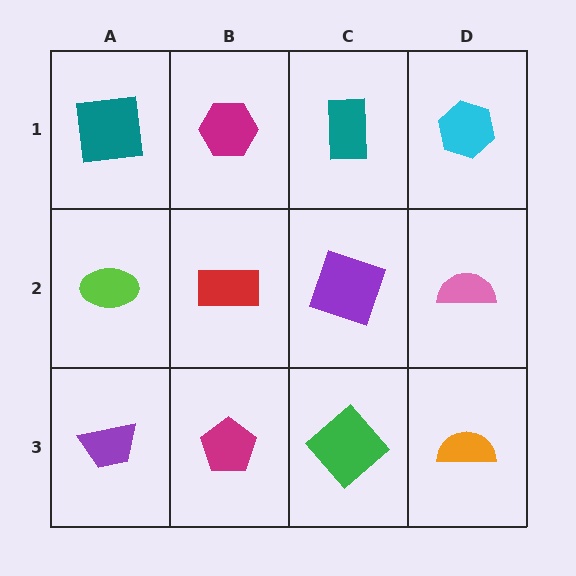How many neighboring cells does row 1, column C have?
3.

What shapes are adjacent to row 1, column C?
A purple square (row 2, column C), a magenta hexagon (row 1, column B), a cyan hexagon (row 1, column D).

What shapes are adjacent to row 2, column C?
A teal rectangle (row 1, column C), a green diamond (row 3, column C), a red rectangle (row 2, column B), a pink semicircle (row 2, column D).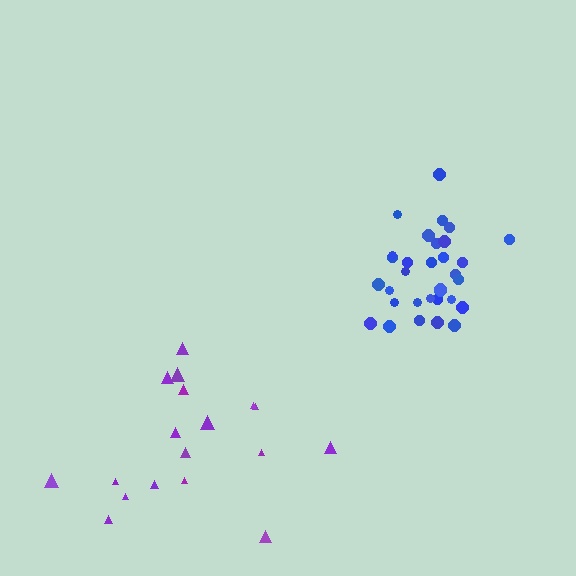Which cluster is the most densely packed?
Blue.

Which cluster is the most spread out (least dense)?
Purple.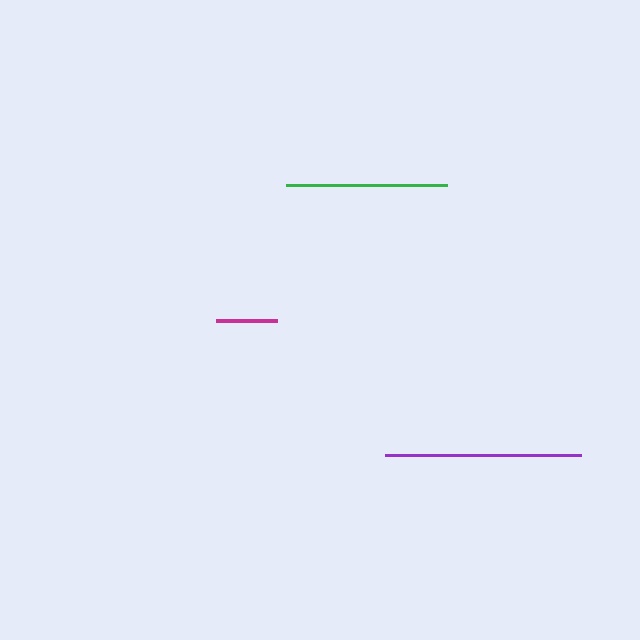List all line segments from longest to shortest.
From longest to shortest: purple, green, magenta.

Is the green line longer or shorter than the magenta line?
The green line is longer than the magenta line.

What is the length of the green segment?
The green segment is approximately 161 pixels long.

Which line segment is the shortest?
The magenta line is the shortest at approximately 61 pixels.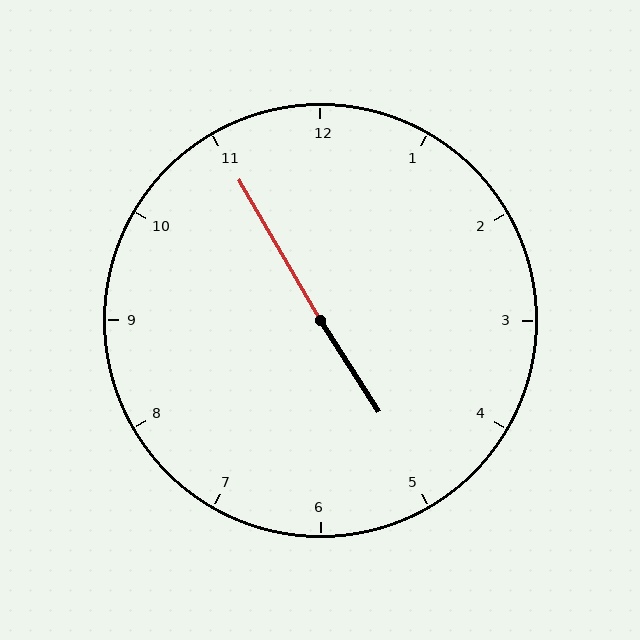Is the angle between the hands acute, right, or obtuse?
It is obtuse.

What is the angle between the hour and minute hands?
Approximately 178 degrees.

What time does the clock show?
4:55.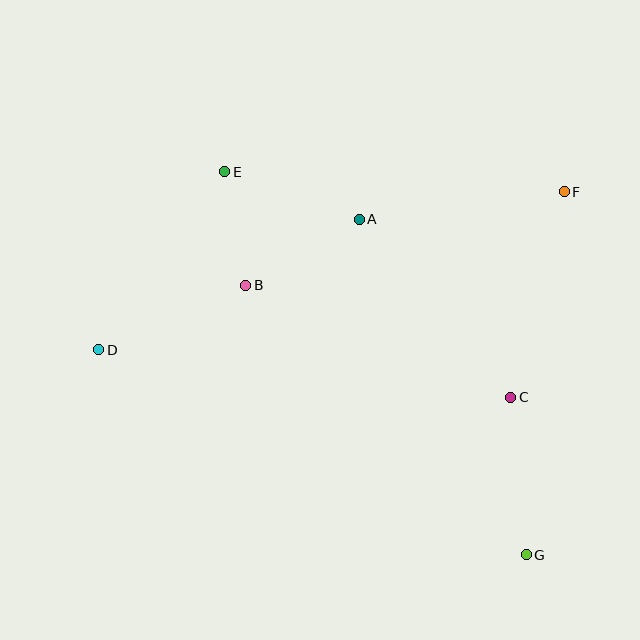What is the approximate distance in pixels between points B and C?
The distance between B and C is approximately 288 pixels.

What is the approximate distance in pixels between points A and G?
The distance between A and G is approximately 375 pixels.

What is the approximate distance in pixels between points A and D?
The distance between A and D is approximately 291 pixels.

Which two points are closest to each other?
Points B and E are closest to each other.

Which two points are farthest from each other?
Points D and F are farthest from each other.